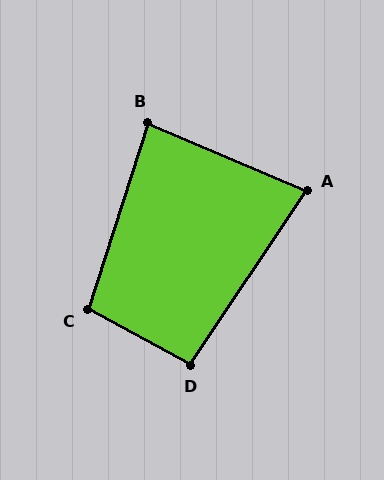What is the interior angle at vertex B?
Approximately 85 degrees (acute).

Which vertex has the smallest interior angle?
A, at approximately 79 degrees.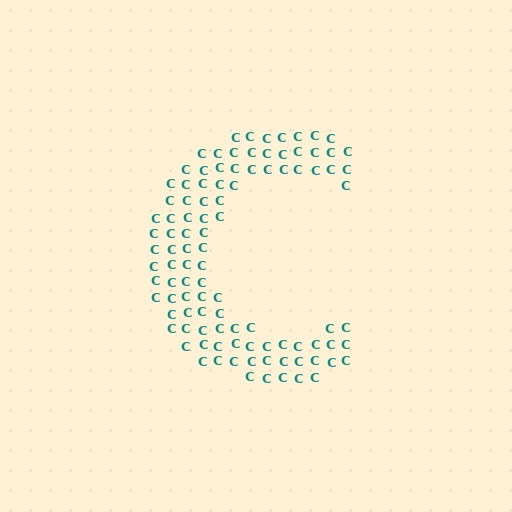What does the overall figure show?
The overall figure shows the letter C.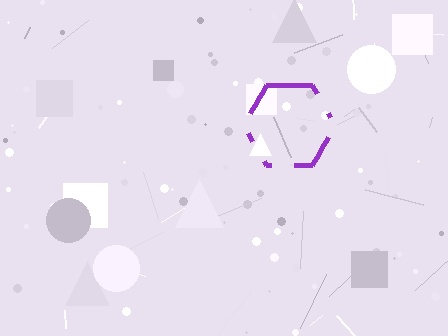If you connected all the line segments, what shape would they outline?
They would outline a hexagon.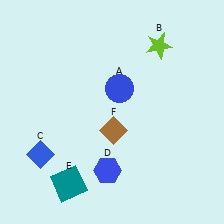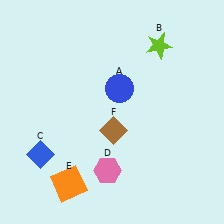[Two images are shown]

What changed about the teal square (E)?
In Image 1, E is teal. In Image 2, it changed to orange.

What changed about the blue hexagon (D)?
In Image 1, D is blue. In Image 2, it changed to pink.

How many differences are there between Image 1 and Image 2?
There are 2 differences between the two images.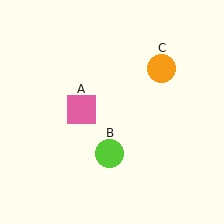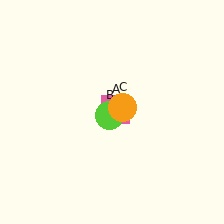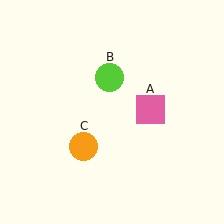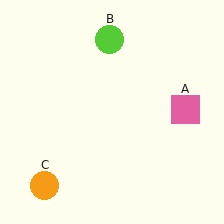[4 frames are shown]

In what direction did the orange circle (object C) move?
The orange circle (object C) moved down and to the left.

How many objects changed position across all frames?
3 objects changed position: pink square (object A), lime circle (object B), orange circle (object C).